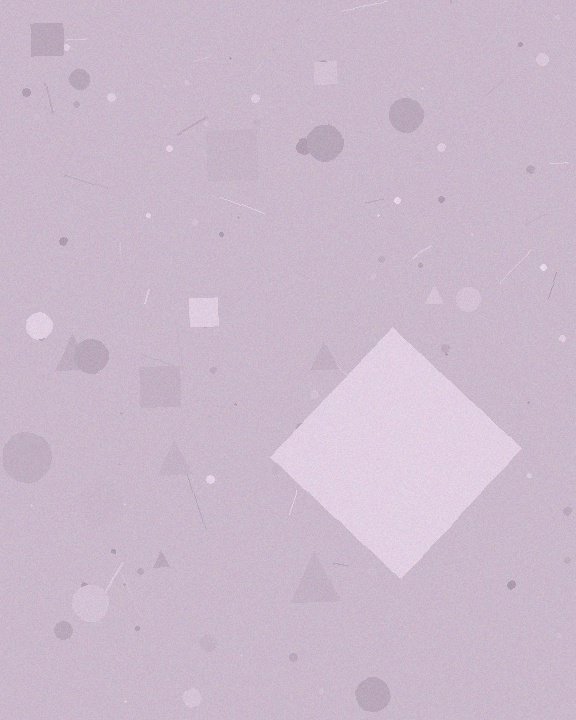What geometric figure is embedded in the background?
A diamond is embedded in the background.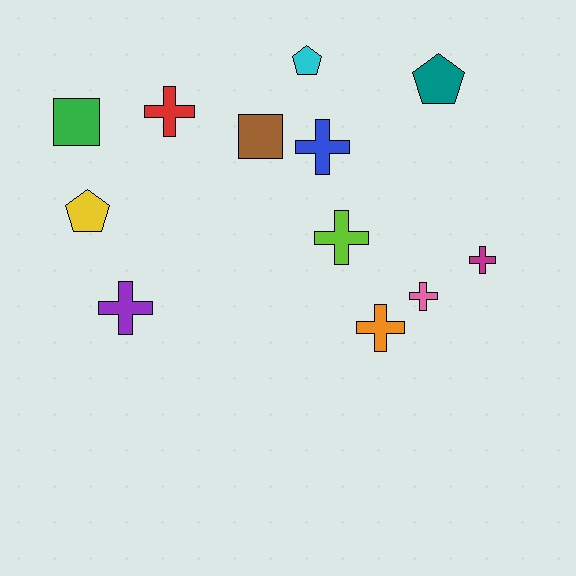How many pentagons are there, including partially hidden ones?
There are 3 pentagons.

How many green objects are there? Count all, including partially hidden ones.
There is 1 green object.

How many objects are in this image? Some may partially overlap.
There are 12 objects.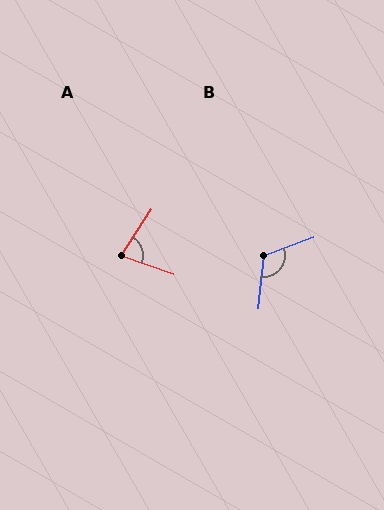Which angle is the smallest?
A, at approximately 76 degrees.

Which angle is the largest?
B, at approximately 116 degrees.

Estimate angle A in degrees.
Approximately 76 degrees.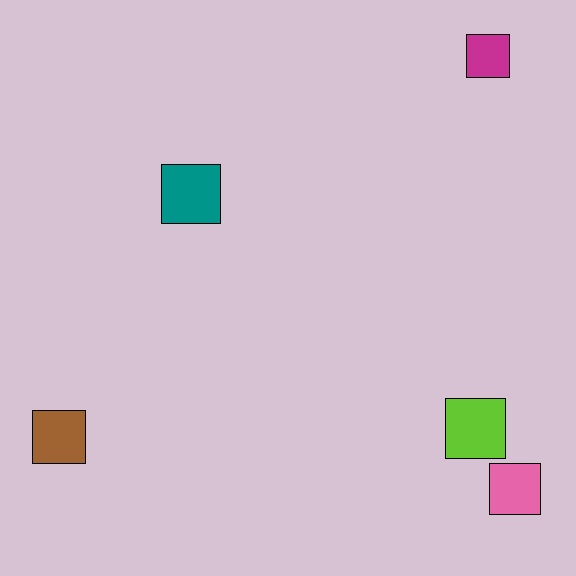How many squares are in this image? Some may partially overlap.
There are 5 squares.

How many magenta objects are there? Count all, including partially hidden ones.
There is 1 magenta object.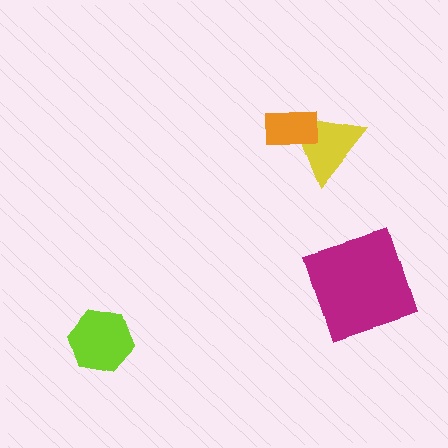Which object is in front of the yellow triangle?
The orange rectangle is in front of the yellow triangle.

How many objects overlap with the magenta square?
0 objects overlap with the magenta square.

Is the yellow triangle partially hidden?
Yes, it is partially covered by another shape.